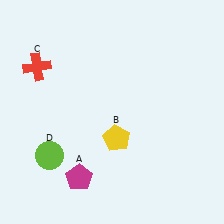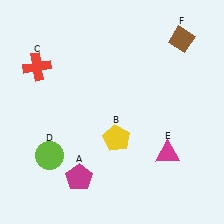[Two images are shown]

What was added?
A magenta triangle (E), a brown diamond (F) were added in Image 2.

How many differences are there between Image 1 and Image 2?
There are 2 differences between the two images.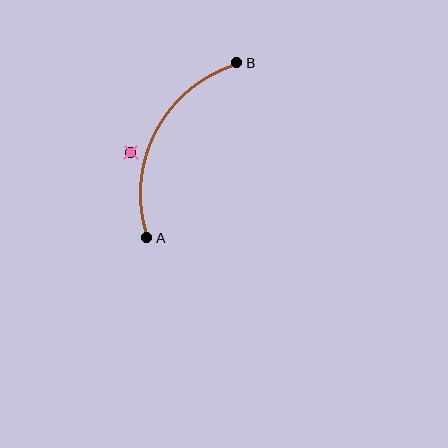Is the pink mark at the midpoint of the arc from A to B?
No — the pink mark does not lie on the arc at all. It sits slightly outside the curve.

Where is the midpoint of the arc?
The arc midpoint is the point on the curve farthest from the straight line joining A and B. It sits to the left of that line.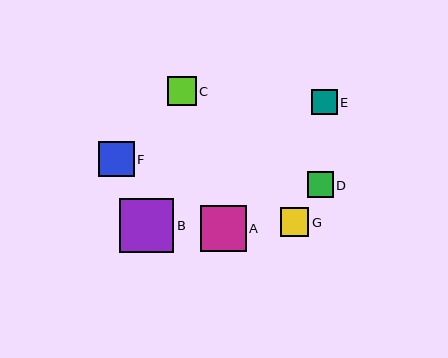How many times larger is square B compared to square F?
Square B is approximately 1.5 times the size of square F.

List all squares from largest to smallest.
From largest to smallest: B, A, F, C, G, D, E.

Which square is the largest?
Square B is the largest with a size of approximately 54 pixels.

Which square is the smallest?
Square E is the smallest with a size of approximately 26 pixels.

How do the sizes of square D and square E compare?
Square D and square E are approximately the same size.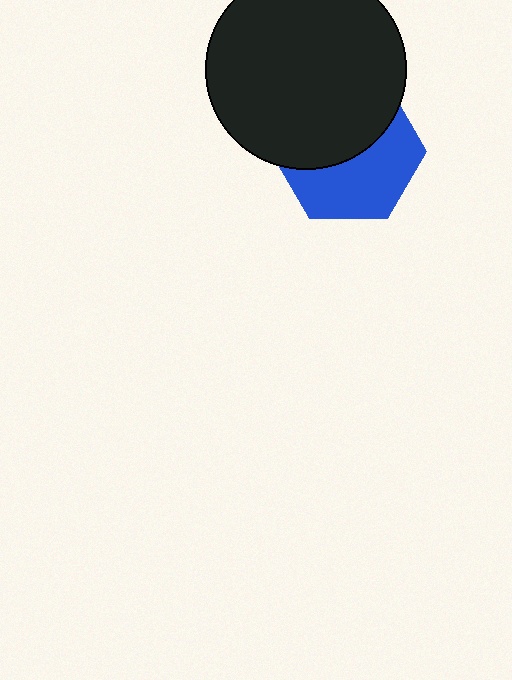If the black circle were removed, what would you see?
You would see the complete blue hexagon.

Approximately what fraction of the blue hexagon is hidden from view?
Roughly 50% of the blue hexagon is hidden behind the black circle.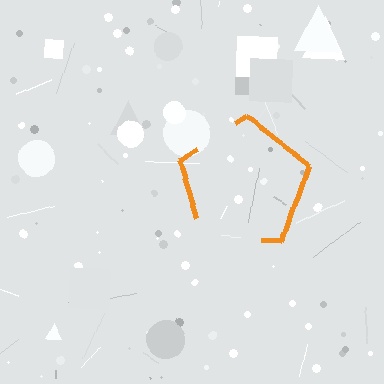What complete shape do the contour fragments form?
The contour fragments form a pentagon.